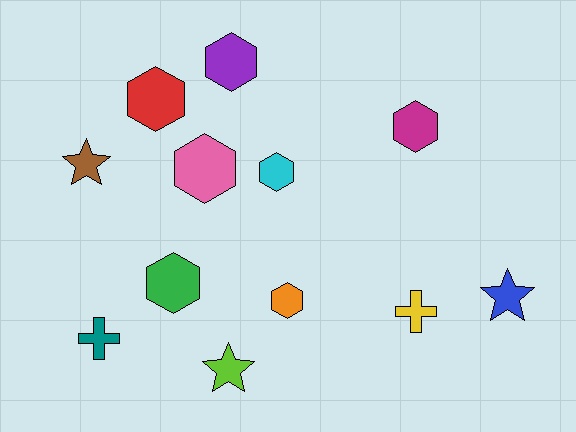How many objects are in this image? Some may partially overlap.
There are 12 objects.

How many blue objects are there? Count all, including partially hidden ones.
There is 1 blue object.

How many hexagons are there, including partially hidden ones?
There are 7 hexagons.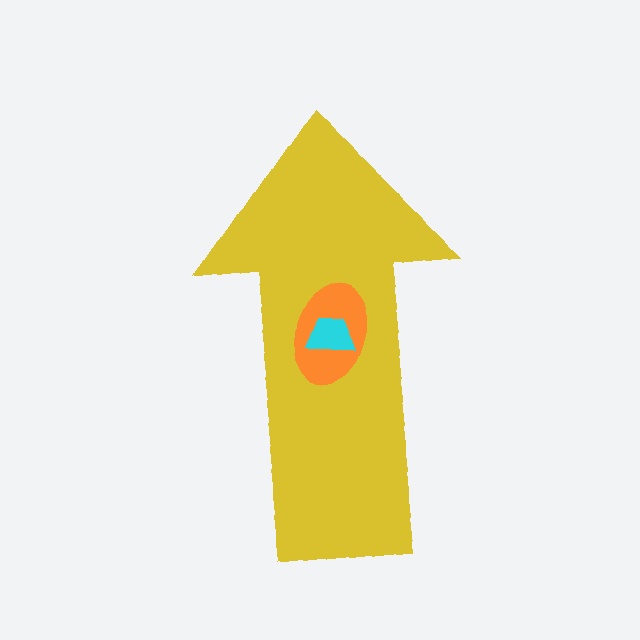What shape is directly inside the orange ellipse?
The cyan trapezoid.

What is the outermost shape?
The yellow arrow.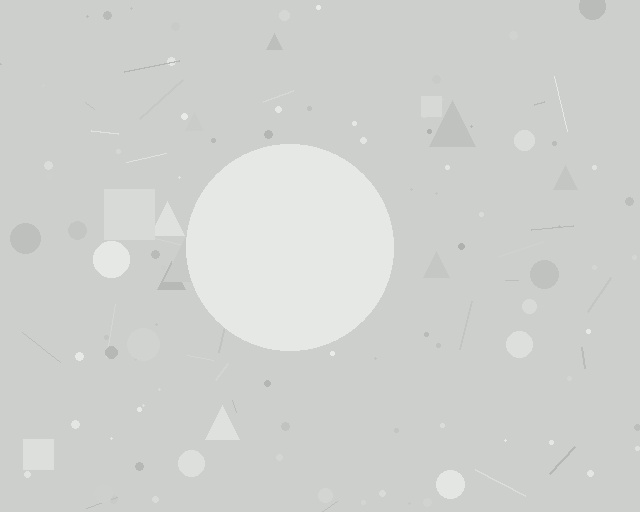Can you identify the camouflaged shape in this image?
The camouflaged shape is a circle.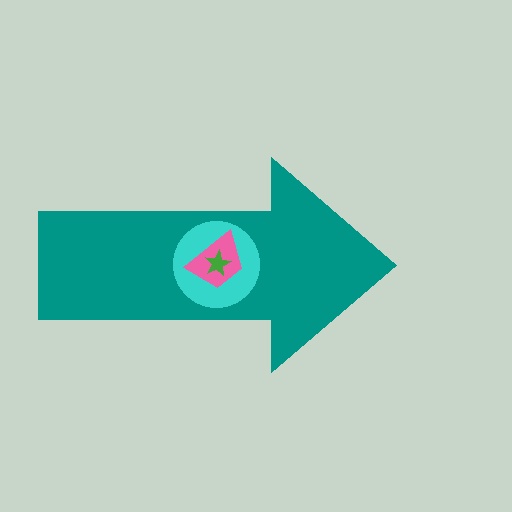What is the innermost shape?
The green star.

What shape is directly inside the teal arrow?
The cyan circle.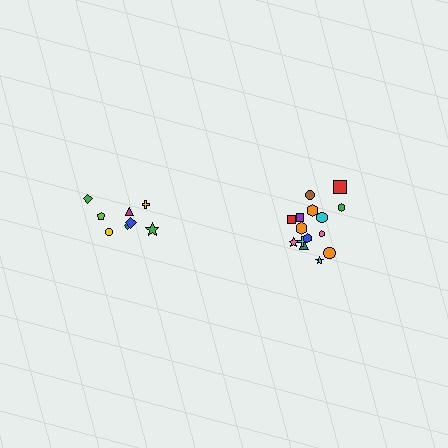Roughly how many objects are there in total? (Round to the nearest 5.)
Roughly 25 objects in total.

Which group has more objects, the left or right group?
The right group.